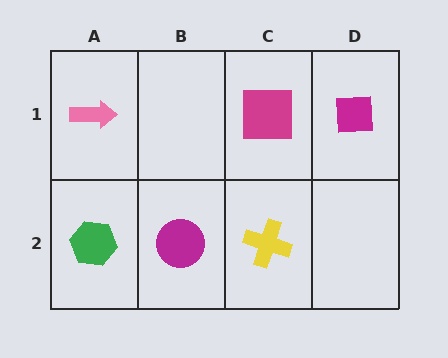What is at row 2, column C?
A yellow cross.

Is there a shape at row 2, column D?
No, that cell is empty.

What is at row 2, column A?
A green hexagon.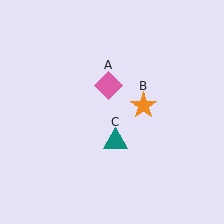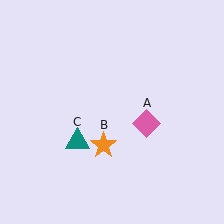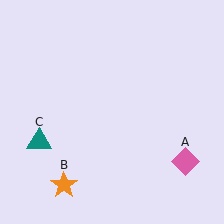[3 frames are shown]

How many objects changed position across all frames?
3 objects changed position: pink diamond (object A), orange star (object B), teal triangle (object C).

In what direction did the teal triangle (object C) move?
The teal triangle (object C) moved left.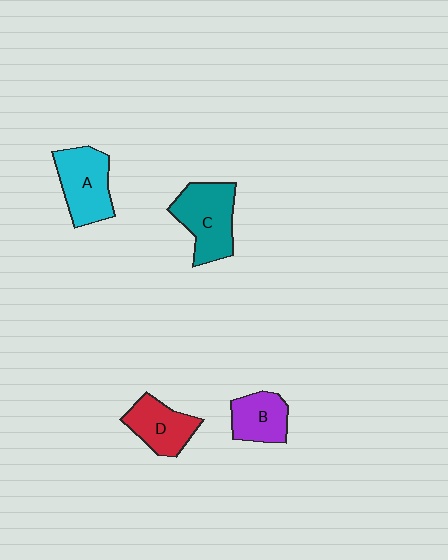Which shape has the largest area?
Shape C (teal).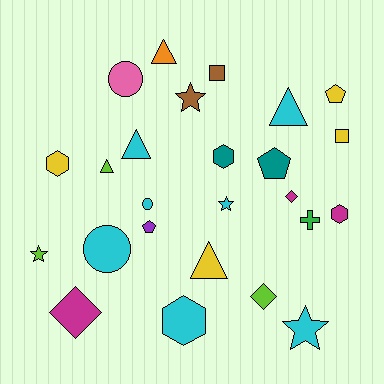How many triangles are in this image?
There are 5 triangles.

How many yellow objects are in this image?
There are 4 yellow objects.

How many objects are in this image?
There are 25 objects.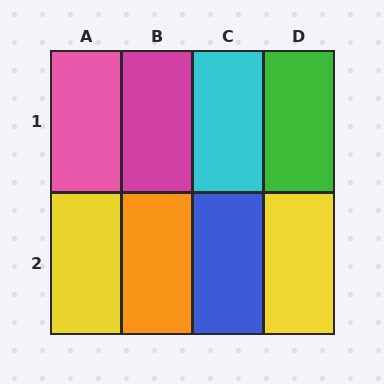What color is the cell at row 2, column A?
Yellow.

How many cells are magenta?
1 cell is magenta.